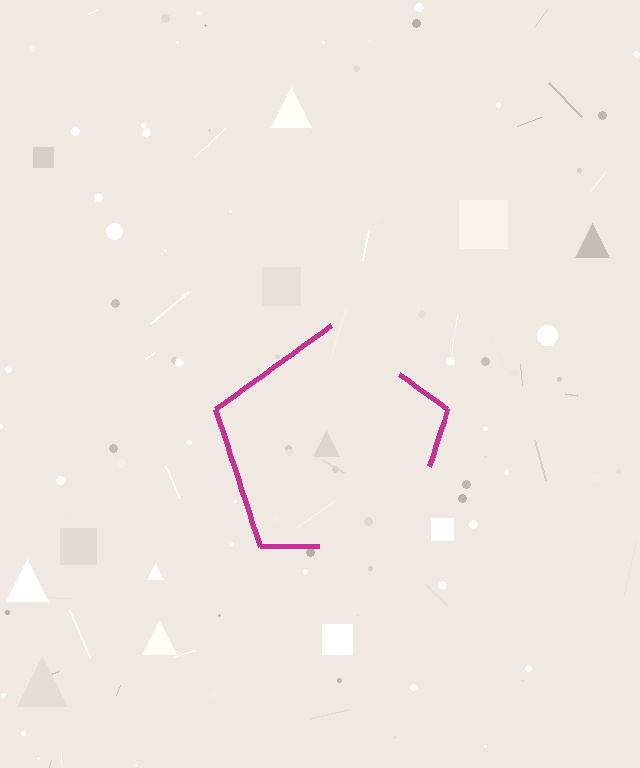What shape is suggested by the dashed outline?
The dashed outline suggests a pentagon.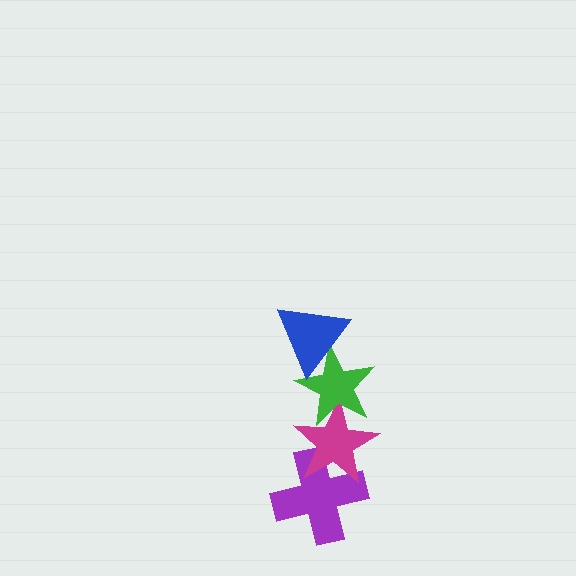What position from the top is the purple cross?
The purple cross is 4th from the top.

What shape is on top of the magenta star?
The green star is on top of the magenta star.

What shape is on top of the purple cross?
The magenta star is on top of the purple cross.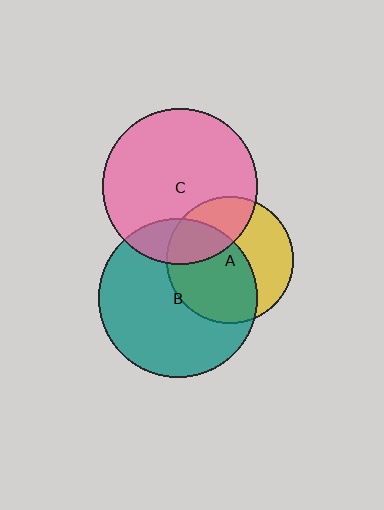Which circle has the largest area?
Circle B (teal).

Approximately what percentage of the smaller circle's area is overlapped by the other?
Approximately 20%.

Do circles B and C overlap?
Yes.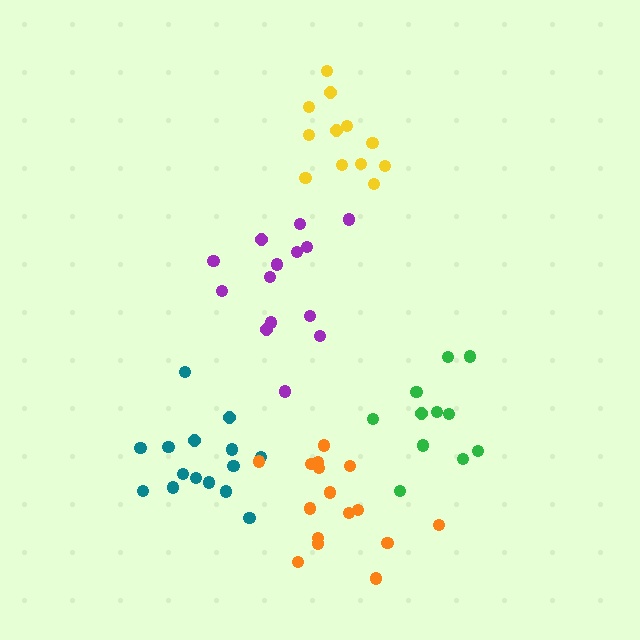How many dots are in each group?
Group 1: 11 dots, Group 2: 14 dots, Group 3: 15 dots, Group 4: 12 dots, Group 5: 16 dots (68 total).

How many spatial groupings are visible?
There are 5 spatial groupings.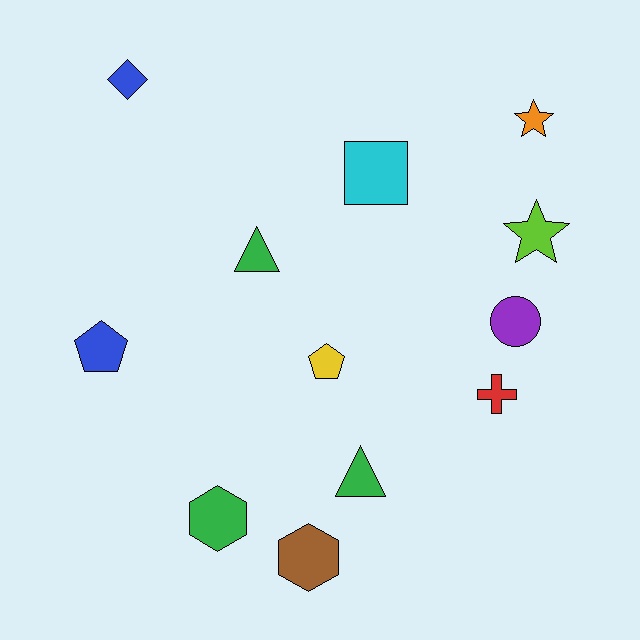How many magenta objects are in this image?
There are no magenta objects.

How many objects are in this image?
There are 12 objects.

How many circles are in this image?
There is 1 circle.